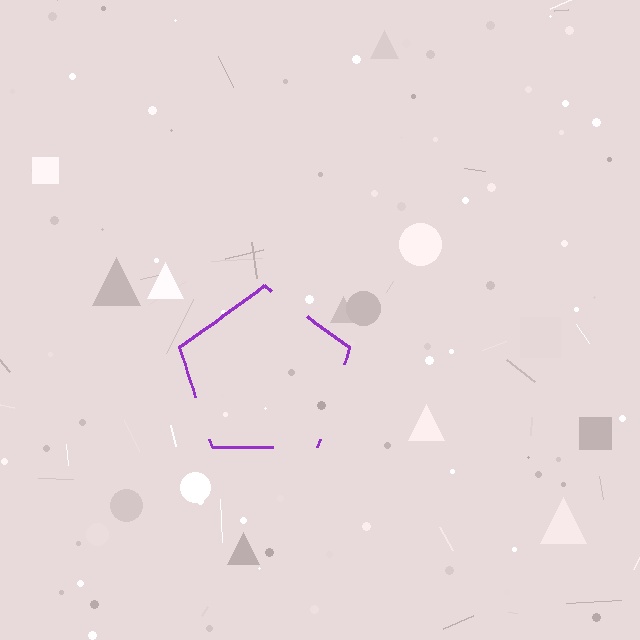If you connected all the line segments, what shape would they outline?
They would outline a pentagon.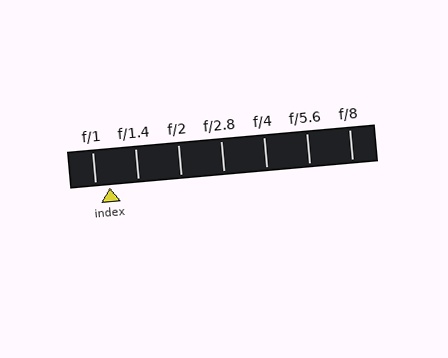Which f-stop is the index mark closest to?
The index mark is closest to f/1.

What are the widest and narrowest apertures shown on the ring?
The widest aperture shown is f/1 and the narrowest is f/8.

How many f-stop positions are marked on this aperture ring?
There are 7 f-stop positions marked.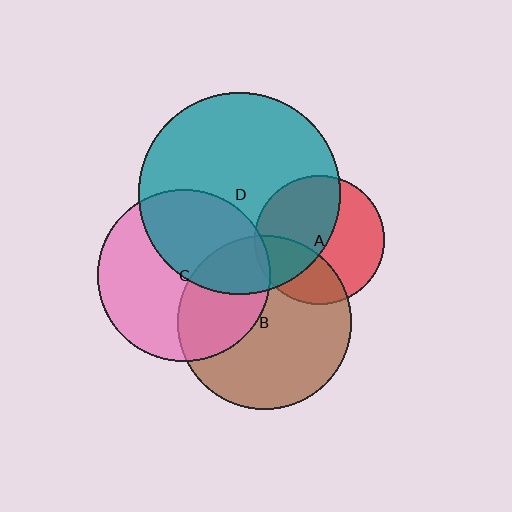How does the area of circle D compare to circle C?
Approximately 1.4 times.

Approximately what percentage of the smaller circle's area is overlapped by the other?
Approximately 30%.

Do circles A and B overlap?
Yes.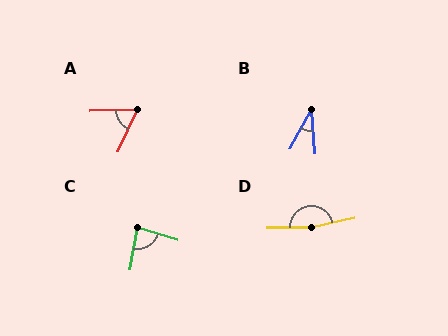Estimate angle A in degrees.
Approximately 63 degrees.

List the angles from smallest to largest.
B (34°), A (63°), C (83°), D (168°).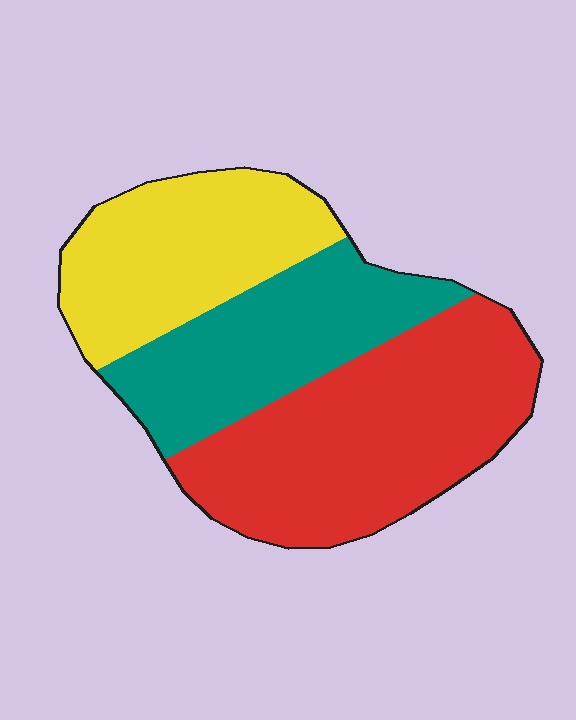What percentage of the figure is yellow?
Yellow takes up about one quarter (1/4) of the figure.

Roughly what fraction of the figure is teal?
Teal covers about 30% of the figure.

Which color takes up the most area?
Red, at roughly 45%.